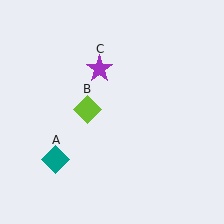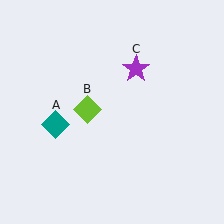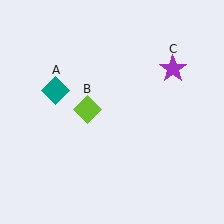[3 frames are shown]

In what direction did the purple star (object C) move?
The purple star (object C) moved right.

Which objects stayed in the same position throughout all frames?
Lime diamond (object B) remained stationary.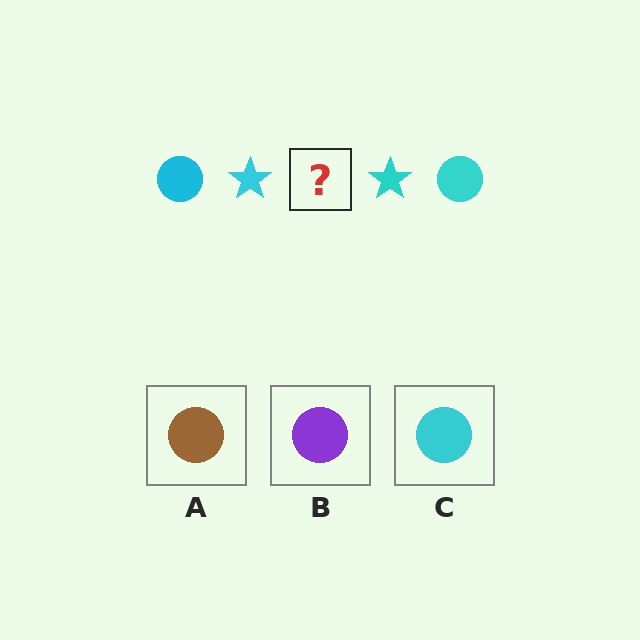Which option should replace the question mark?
Option C.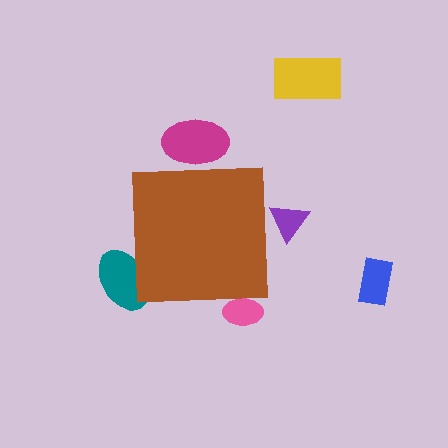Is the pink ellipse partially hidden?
Yes, the pink ellipse is partially hidden behind the brown square.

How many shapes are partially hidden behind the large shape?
4 shapes are partially hidden.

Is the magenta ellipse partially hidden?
Yes, the magenta ellipse is partially hidden behind the brown square.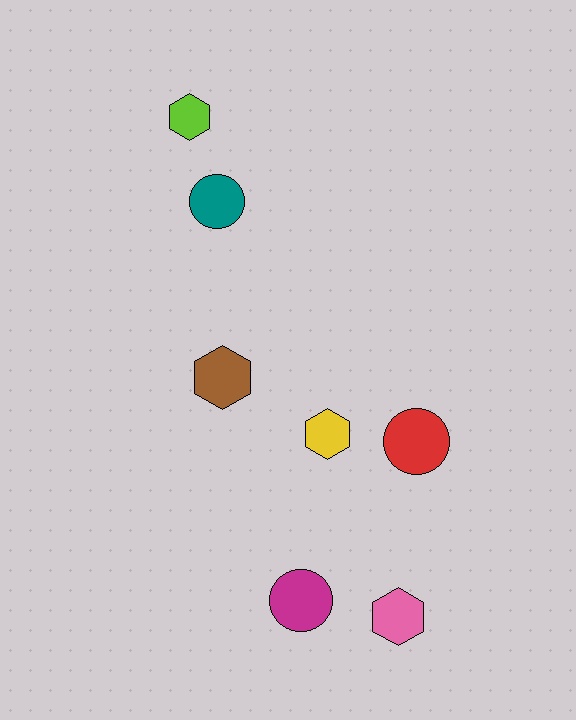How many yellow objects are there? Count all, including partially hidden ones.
There is 1 yellow object.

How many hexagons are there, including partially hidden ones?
There are 4 hexagons.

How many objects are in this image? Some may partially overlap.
There are 7 objects.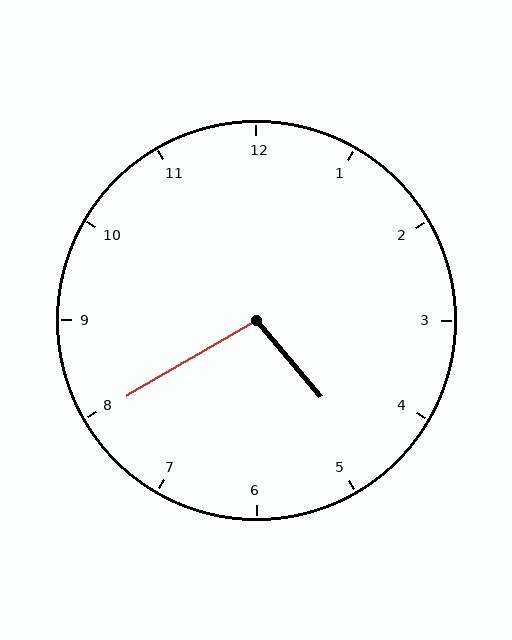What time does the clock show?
4:40.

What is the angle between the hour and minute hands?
Approximately 100 degrees.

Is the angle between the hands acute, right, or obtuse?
It is obtuse.